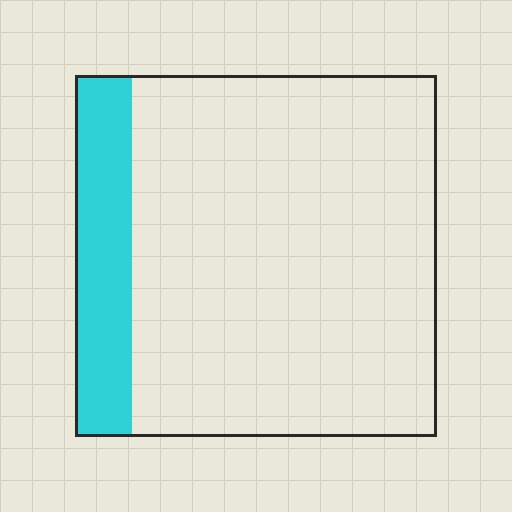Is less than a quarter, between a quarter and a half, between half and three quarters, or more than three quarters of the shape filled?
Less than a quarter.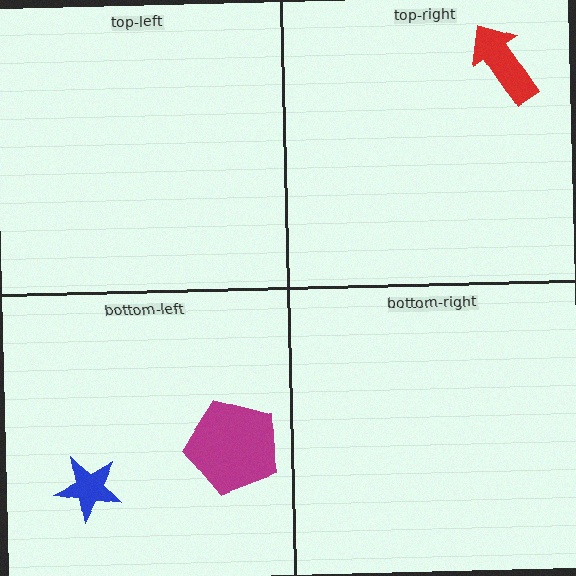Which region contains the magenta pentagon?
The bottom-left region.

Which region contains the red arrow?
The top-right region.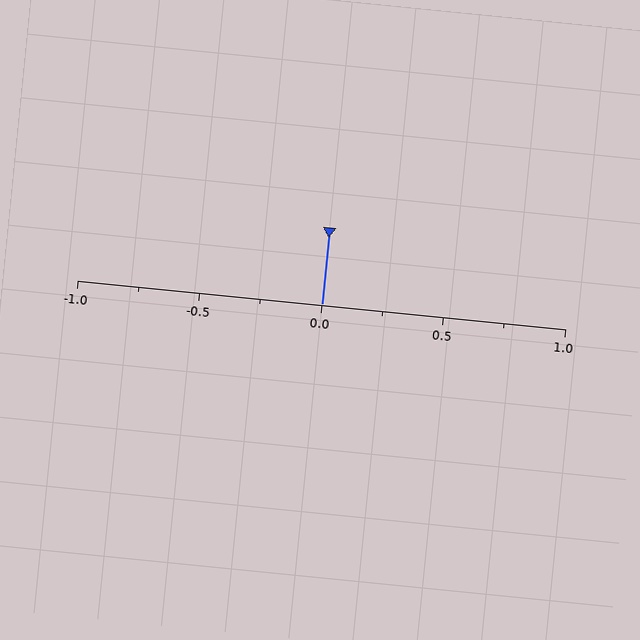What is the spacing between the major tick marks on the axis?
The major ticks are spaced 0.5 apart.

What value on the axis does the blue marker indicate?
The marker indicates approximately 0.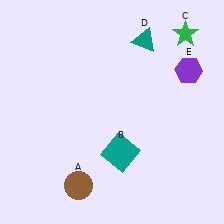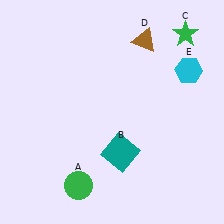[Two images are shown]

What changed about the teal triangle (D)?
In Image 1, D is teal. In Image 2, it changed to brown.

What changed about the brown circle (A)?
In Image 1, A is brown. In Image 2, it changed to green.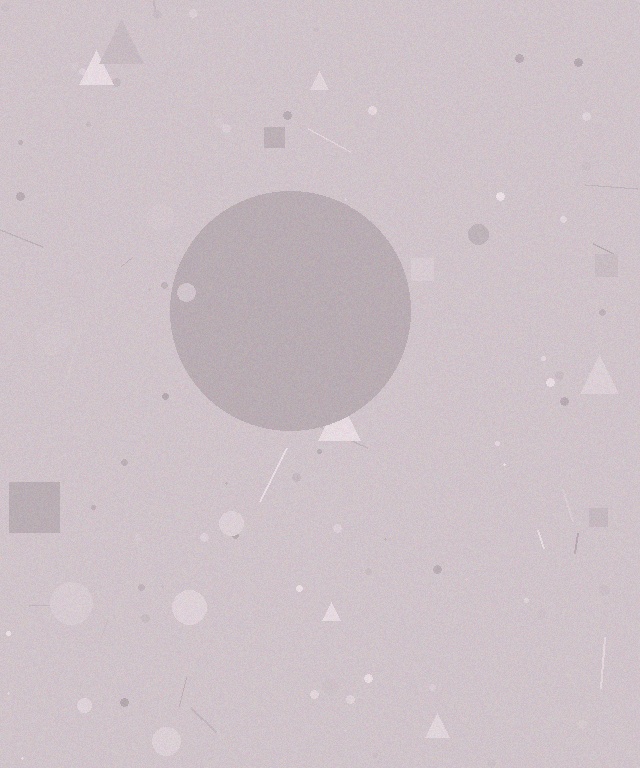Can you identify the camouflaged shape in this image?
The camouflaged shape is a circle.